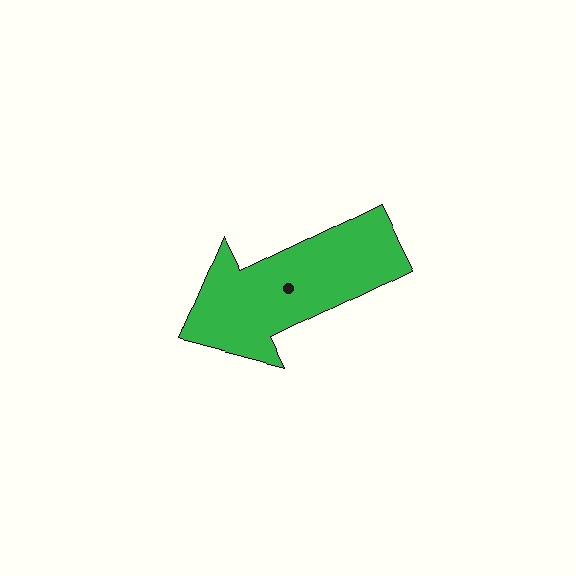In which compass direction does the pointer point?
Southwest.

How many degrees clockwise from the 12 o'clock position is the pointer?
Approximately 244 degrees.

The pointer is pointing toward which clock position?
Roughly 8 o'clock.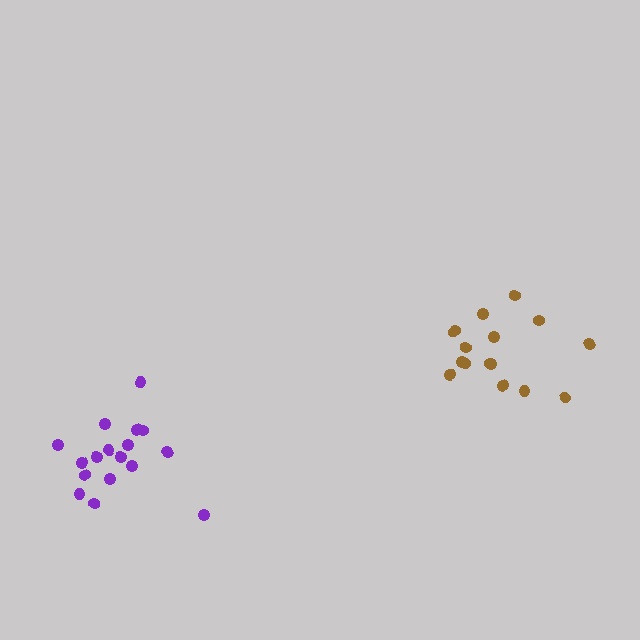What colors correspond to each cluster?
The clusters are colored: brown, purple.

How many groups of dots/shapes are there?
There are 2 groups.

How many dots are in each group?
Group 1: 16 dots, Group 2: 17 dots (33 total).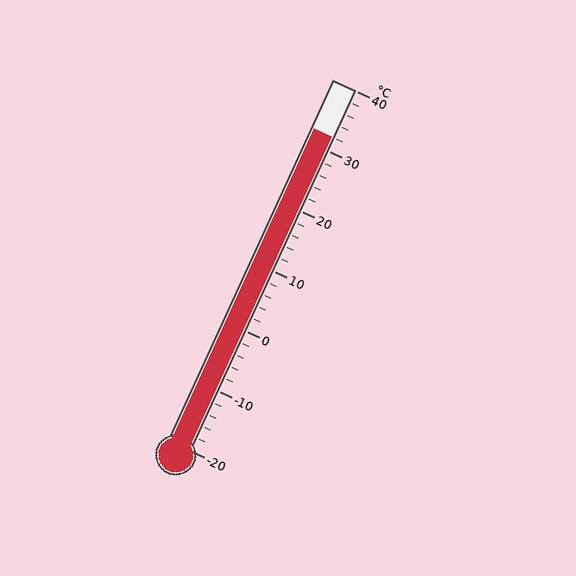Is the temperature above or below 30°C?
The temperature is above 30°C.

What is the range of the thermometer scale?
The thermometer scale ranges from -20°C to 40°C.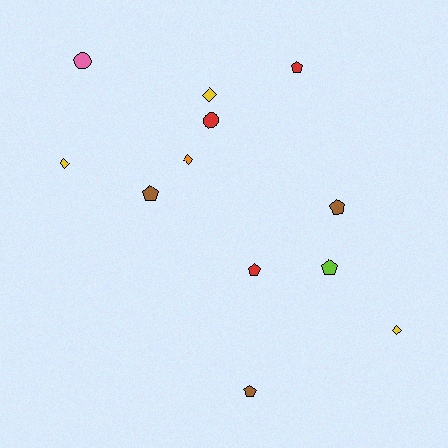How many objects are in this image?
There are 12 objects.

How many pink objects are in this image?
There is 1 pink object.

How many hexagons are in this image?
There are no hexagons.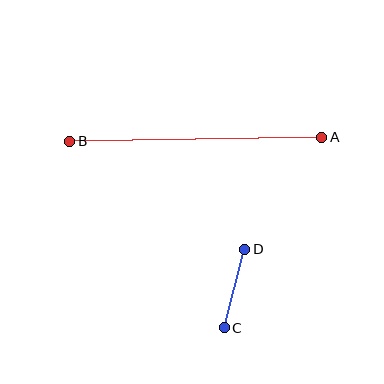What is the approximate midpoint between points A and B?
The midpoint is at approximately (196, 139) pixels.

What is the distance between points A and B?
The distance is approximately 252 pixels.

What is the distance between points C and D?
The distance is approximately 81 pixels.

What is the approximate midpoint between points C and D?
The midpoint is at approximately (234, 289) pixels.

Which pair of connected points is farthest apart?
Points A and B are farthest apart.